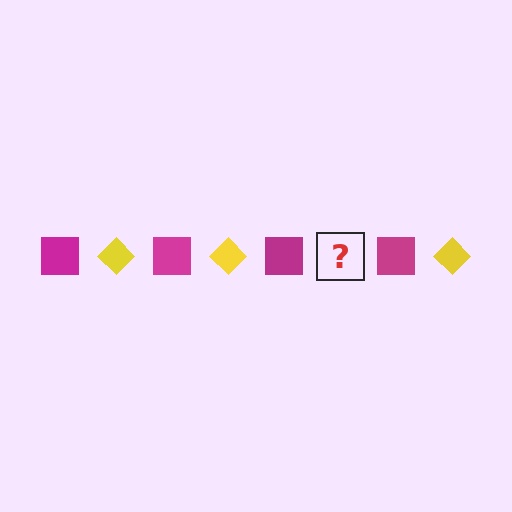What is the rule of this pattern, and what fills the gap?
The rule is that the pattern alternates between magenta square and yellow diamond. The gap should be filled with a yellow diamond.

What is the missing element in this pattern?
The missing element is a yellow diamond.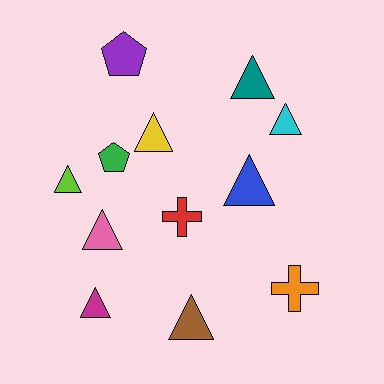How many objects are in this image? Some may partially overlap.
There are 12 objects.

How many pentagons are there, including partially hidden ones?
There are 2 pentagons.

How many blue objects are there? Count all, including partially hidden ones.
There is 1 blue object.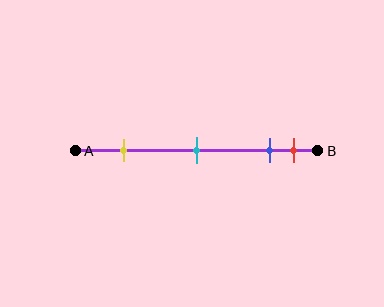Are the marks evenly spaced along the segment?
No, the marks are not evenly spaced.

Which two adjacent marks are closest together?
The blue and red marks are the closest adjacent pair.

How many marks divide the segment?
There are 4 marks dividing the segment.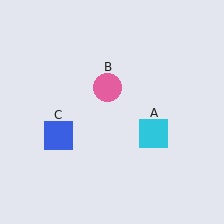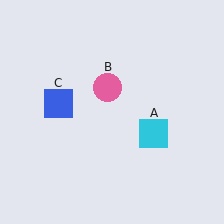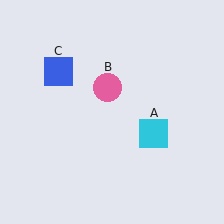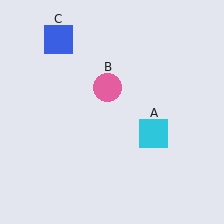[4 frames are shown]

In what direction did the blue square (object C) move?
The blue square (object C) moved up.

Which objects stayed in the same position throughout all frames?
Cyan square (object A) and pink circle (object B) remained stationary.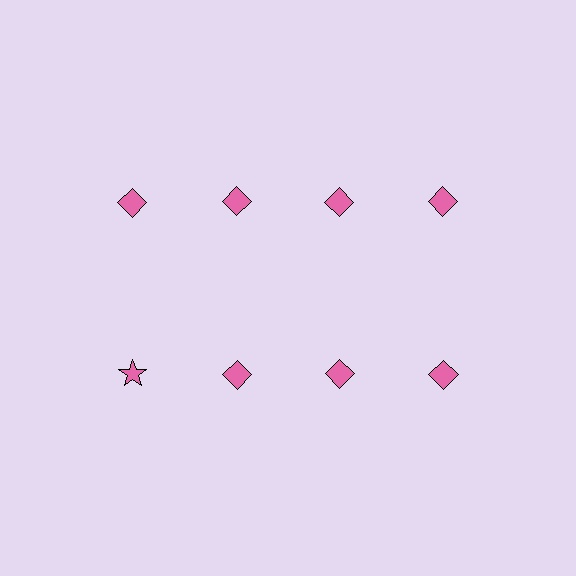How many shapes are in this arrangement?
There are 8 shapes arranged in a grid pattern.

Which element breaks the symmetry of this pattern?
The pink star in the second row, leftmost column breaks the symmetry. All other shapes are pink diamonds.